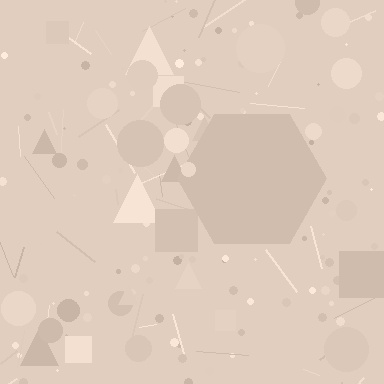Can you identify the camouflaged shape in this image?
The camouflaged shape is a hexagon.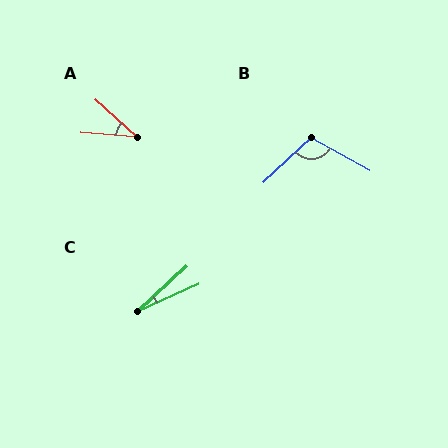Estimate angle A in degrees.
Approximately 37 degrees.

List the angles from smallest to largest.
C (18°), A (37°), B (108°).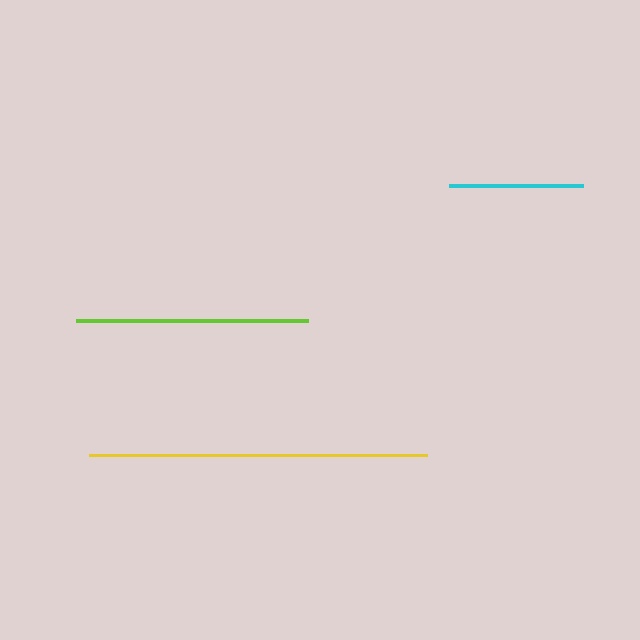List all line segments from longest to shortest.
From longest to shortest: yellow, lime, cyan.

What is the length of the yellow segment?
The yellow segment is approximately 338 pixels long.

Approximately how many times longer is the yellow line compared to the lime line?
The yellow line is approximately 1.5 times the length of the lime line.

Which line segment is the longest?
The yellow line is the longest at approximately 338 pixels.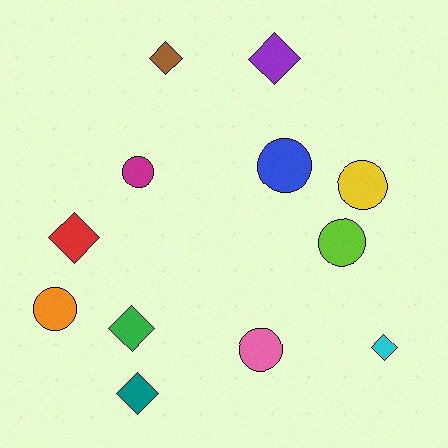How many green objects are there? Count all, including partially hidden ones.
There is 1 green object.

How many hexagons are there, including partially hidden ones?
There are no hexagons.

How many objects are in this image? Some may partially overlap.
There are 12 objects.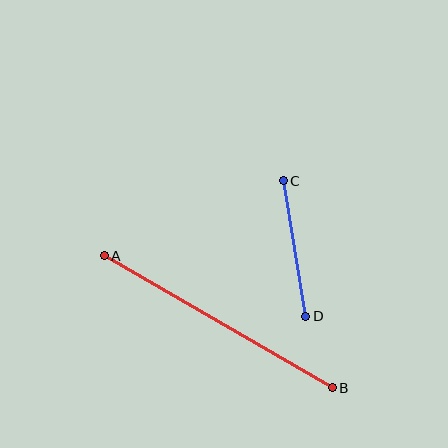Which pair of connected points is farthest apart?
Points A and B are farthest apart.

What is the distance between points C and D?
The distance is approximately 137 pixels.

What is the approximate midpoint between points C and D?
The midpoint is at approximately (295, 249) pixels.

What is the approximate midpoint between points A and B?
The midpoint is at approximately (218, 322) pixels.